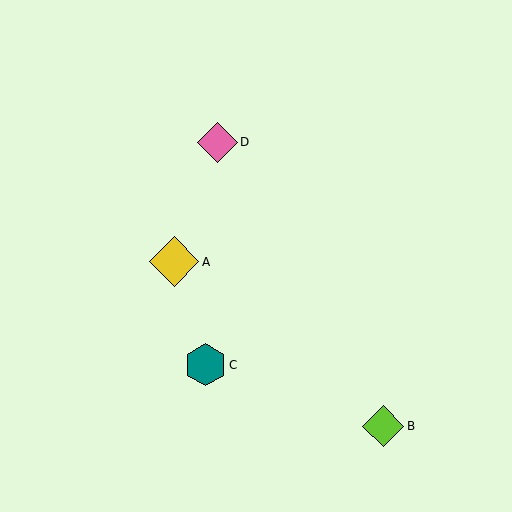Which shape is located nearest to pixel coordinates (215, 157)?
The pink diamond (labeled D) at (217, 142) is nearest to that location.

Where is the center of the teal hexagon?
The center of the teal hexagon is at (205, 365).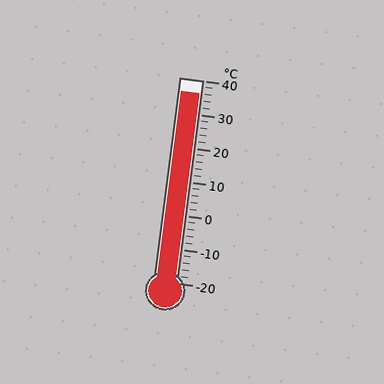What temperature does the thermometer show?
The thermometer shows approximately 36°C.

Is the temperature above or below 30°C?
The temperature is above 30°C.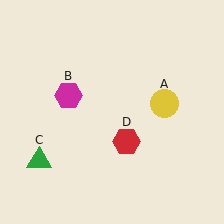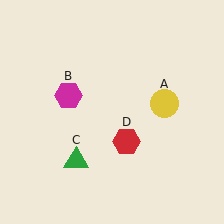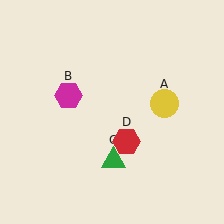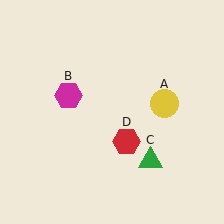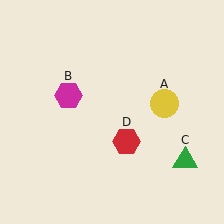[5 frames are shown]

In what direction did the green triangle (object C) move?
The green triangle (object C) moved right.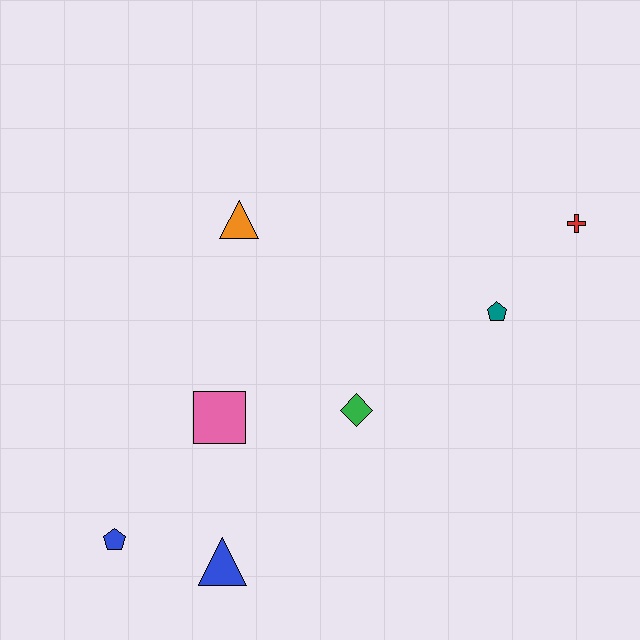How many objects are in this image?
There are 7 objects.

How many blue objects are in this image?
There are 2 blue objects.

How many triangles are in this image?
There are 2 triangles.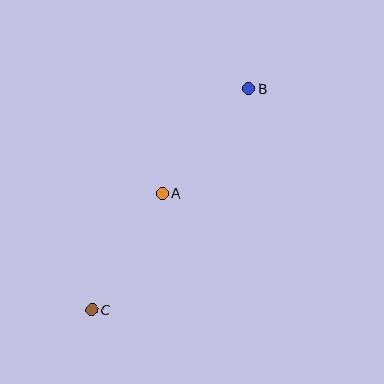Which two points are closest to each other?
Points A and B are closest to each other.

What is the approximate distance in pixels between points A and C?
The distance between A and C is approximately 136 pixels.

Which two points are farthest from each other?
Points B and C are farthest from each other.